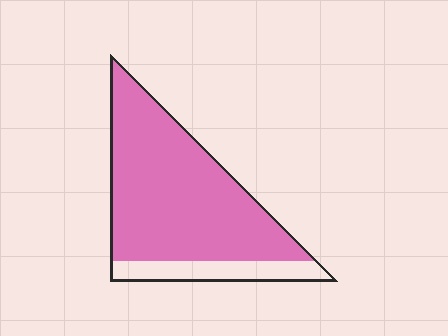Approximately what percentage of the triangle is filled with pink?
Approximately 80%.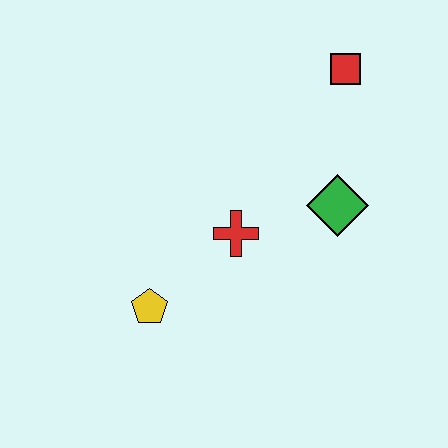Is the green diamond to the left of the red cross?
No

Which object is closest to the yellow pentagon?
The red cross is closest to the yellow pentagon.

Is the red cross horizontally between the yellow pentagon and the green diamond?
Yes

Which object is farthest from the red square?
The yellow pentagon is farthest from the red square.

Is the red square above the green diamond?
Yes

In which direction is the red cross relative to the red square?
The red cross is below the red square.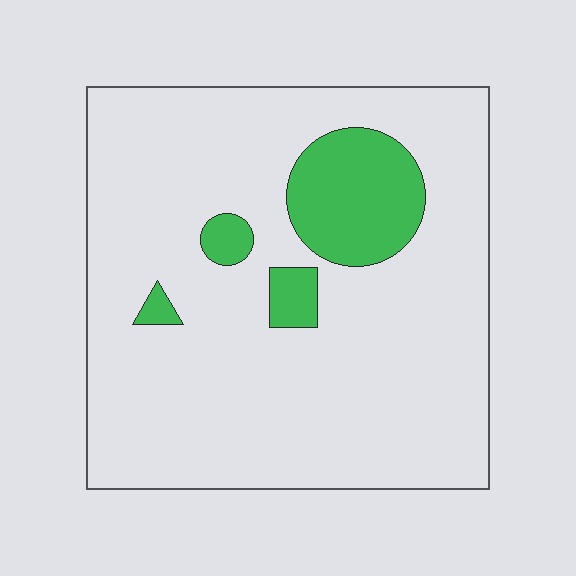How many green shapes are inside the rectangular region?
4.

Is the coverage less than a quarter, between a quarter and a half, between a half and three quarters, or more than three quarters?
Less than a quarter.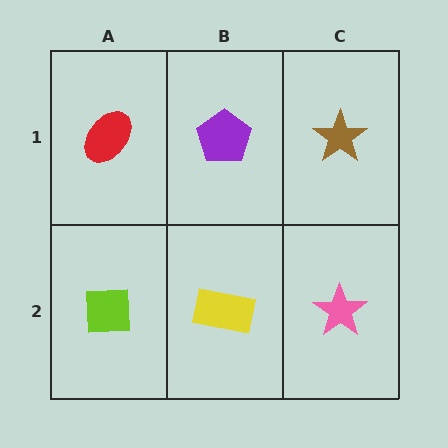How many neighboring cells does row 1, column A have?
2.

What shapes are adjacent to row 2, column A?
A red ellipse (row 1, column A), a yellow rectangle (row 2, column B).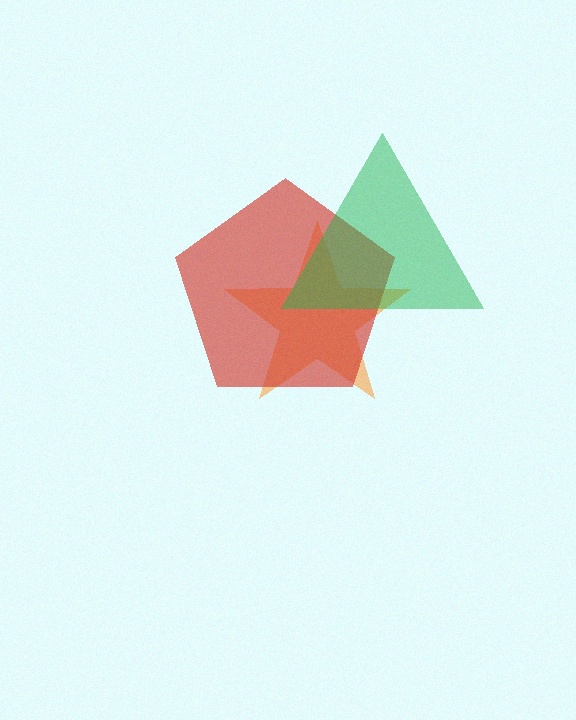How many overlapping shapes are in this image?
There are 3 overlapping shapes in the image.